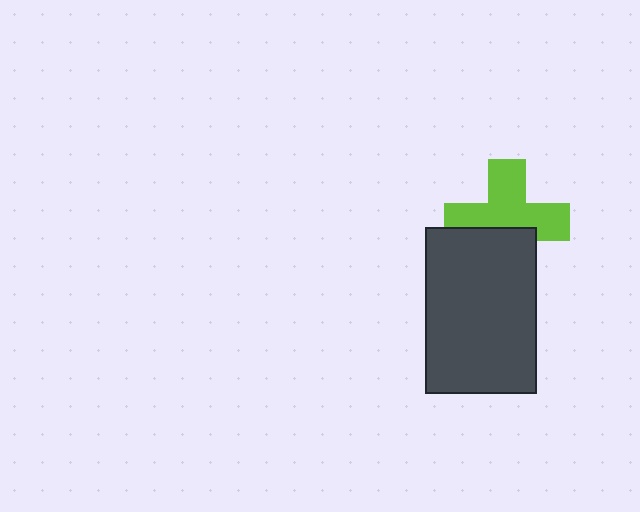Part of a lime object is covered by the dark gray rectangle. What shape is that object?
It is a cross.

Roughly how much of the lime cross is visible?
About half of it is visible (roughly 63%).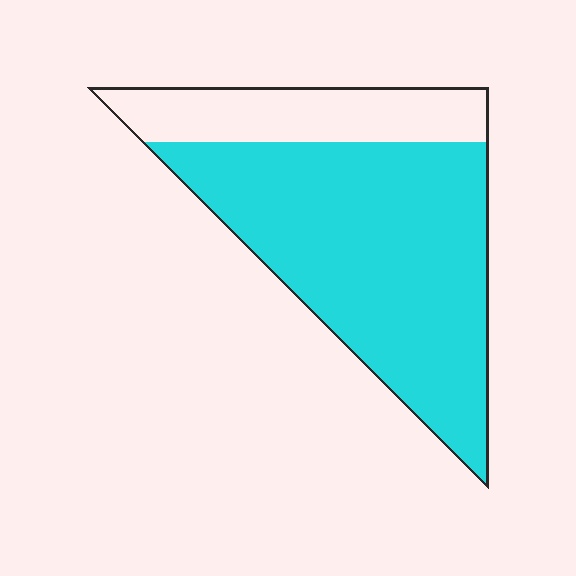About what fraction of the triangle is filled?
About three quarters (3/4).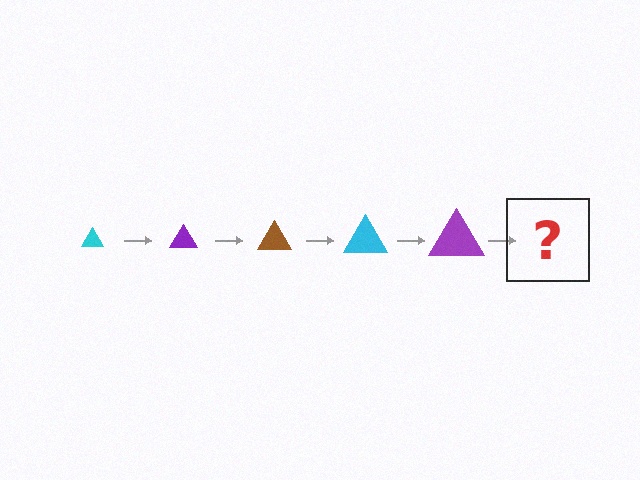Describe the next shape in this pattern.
It should be a brown triangle, larger than the previous one.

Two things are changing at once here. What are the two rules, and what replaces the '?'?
The two rules are that the triangle grows larger each step and the color cycles through cyan, purple, and brown. The '?' should be a brown triangle, larger than the previous one.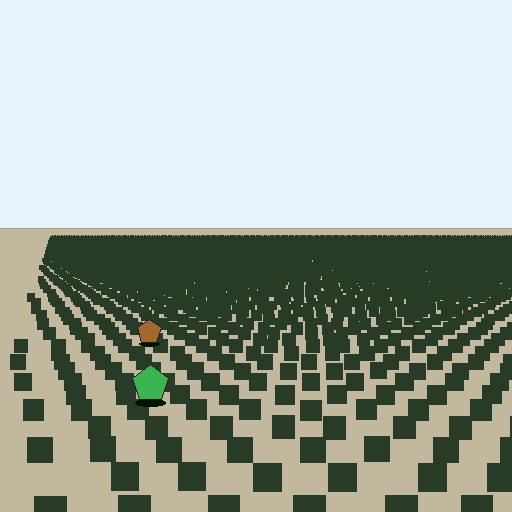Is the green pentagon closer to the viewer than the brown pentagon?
Yes. The green pentagon is closer — you can tell from the texture gradient: the ground texture is coarser near it.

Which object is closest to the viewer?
The green pentagon is closest. The texture marks near it are larger and more spread out.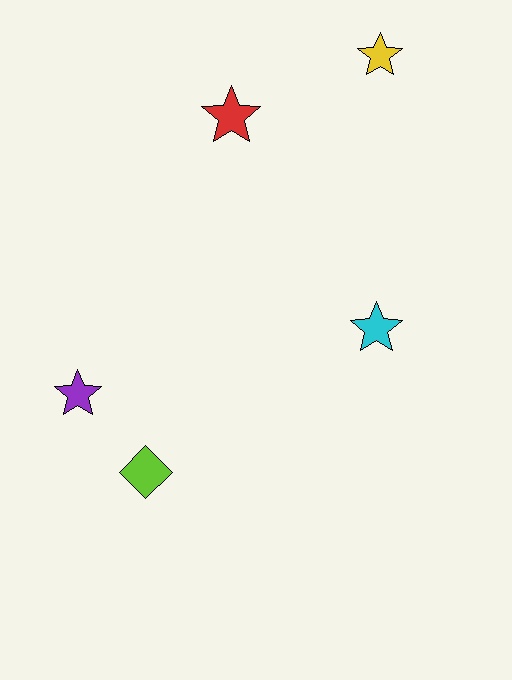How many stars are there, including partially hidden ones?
There are 4 stars.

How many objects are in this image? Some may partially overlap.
There are 5 objects.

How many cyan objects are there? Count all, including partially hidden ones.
There is 1 cyan object.